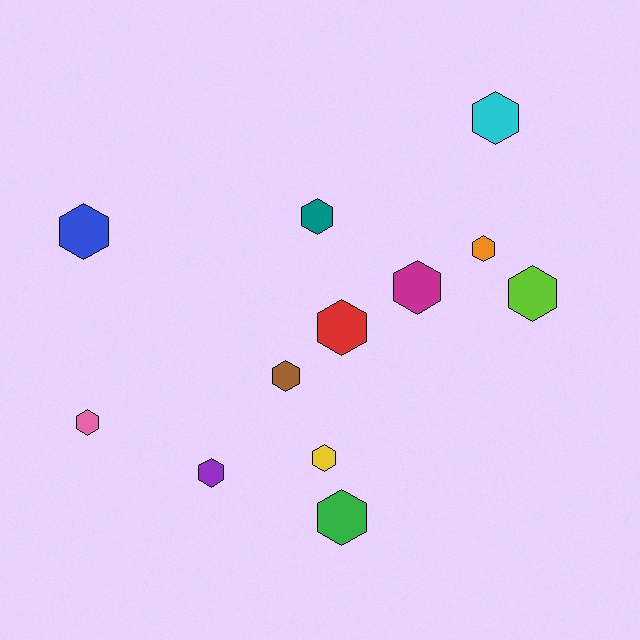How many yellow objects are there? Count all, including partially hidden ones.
There is 1 yellow object.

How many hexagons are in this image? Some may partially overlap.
There are 12 hexagons.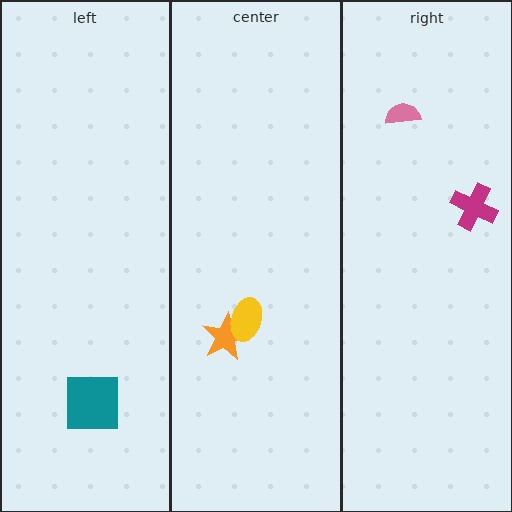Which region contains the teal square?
The left region.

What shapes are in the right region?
The pink semicircle, the magenta cross.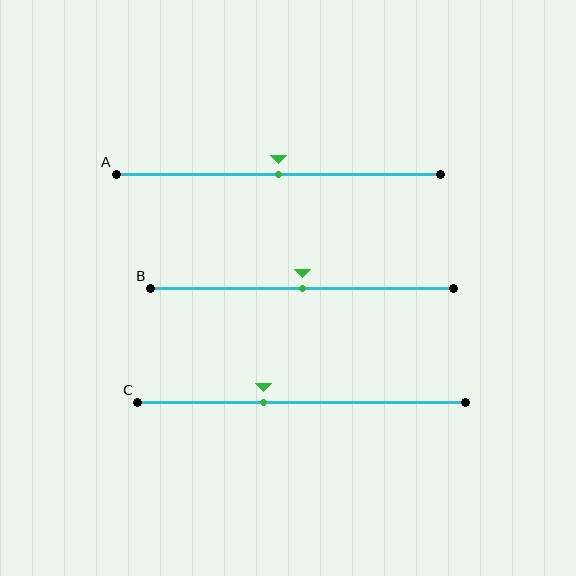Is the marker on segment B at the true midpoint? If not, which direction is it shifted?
Yes, the marker on segment B is at the true midpoint.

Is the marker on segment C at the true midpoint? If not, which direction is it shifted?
No, the marker on segment C is shifted to the left by about 12% of the segment length.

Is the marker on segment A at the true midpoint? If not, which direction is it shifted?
Yes, the marker on segment A is at the true midpoint.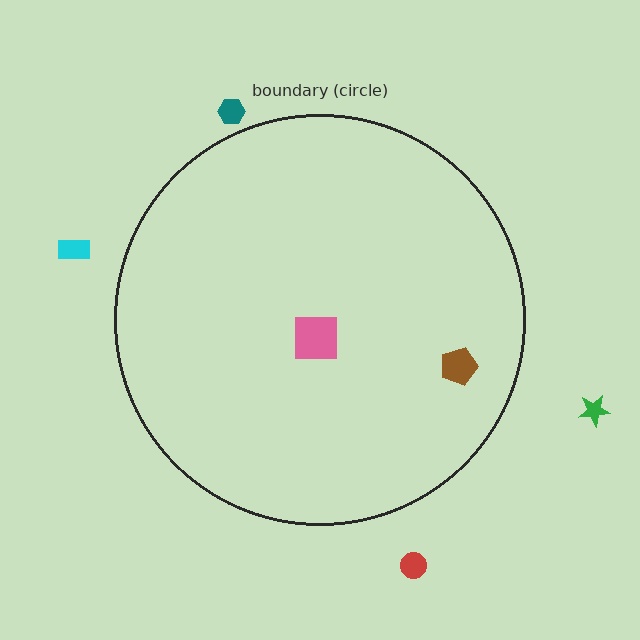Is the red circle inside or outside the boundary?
Outside.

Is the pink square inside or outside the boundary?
Inside.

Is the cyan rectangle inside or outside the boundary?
Outside.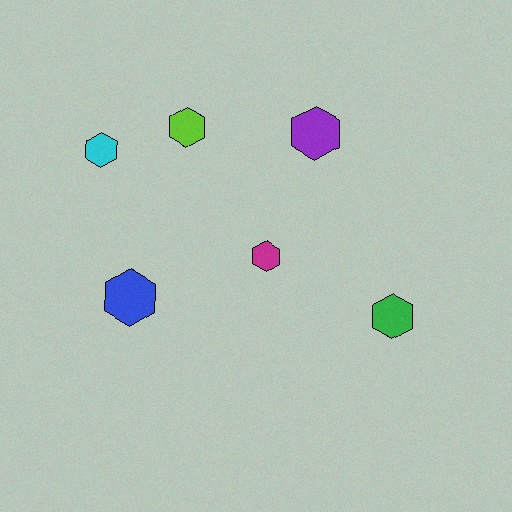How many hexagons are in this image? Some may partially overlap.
There are 6 hexagons.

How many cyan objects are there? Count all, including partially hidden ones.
There is 1 cyan object.